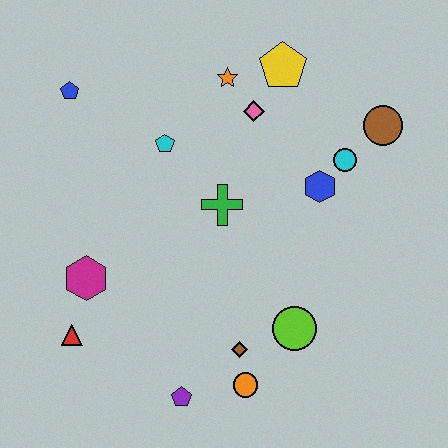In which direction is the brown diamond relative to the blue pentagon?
The brown diamond is below the blue pentagon.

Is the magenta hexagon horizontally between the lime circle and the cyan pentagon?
No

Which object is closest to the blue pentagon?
The cyan pentagon is closest to the blue pentagon.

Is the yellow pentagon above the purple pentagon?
Yes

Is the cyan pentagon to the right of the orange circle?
No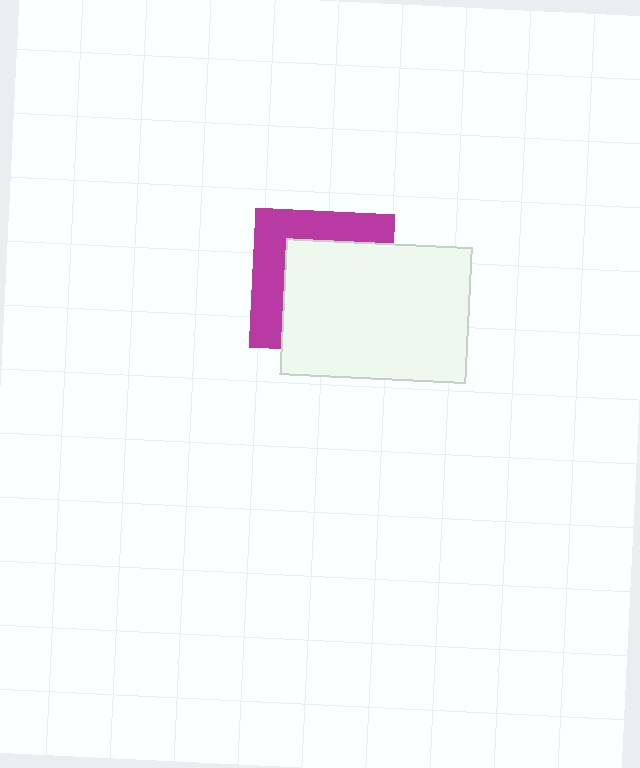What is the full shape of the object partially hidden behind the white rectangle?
The partially hidden object is a magenta square.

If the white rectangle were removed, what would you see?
You would see the complete magenta square.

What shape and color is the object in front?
The object in front is a white rectangle.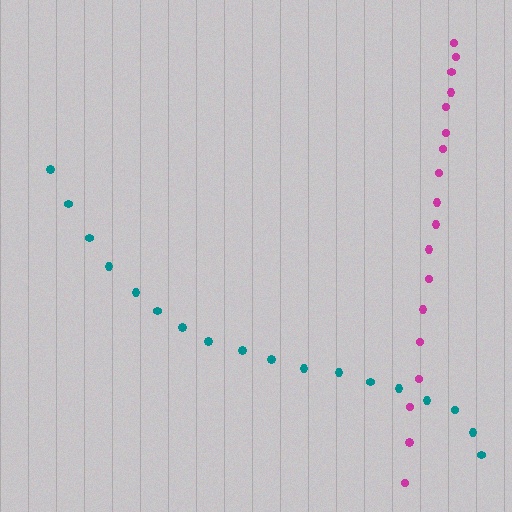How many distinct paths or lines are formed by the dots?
There are 2 distinct paths.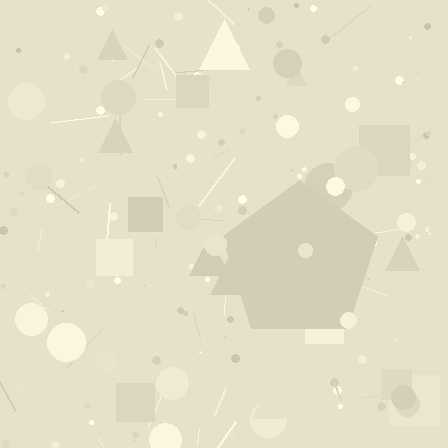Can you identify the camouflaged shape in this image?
The camouflaged shape is a pentagon.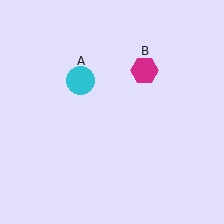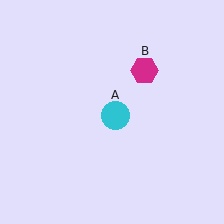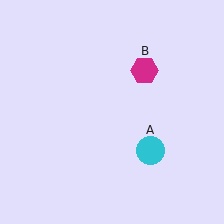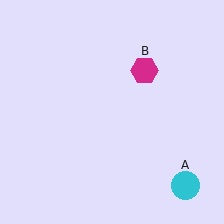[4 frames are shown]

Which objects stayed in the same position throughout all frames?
Magenta hexagon (object B) remained stationary.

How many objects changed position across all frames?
1 object changed position: cyan circle (object A).